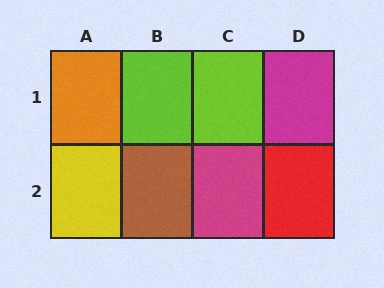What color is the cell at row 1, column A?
Orange.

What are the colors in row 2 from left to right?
Yellow, brown, magenta, red.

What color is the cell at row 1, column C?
Lime.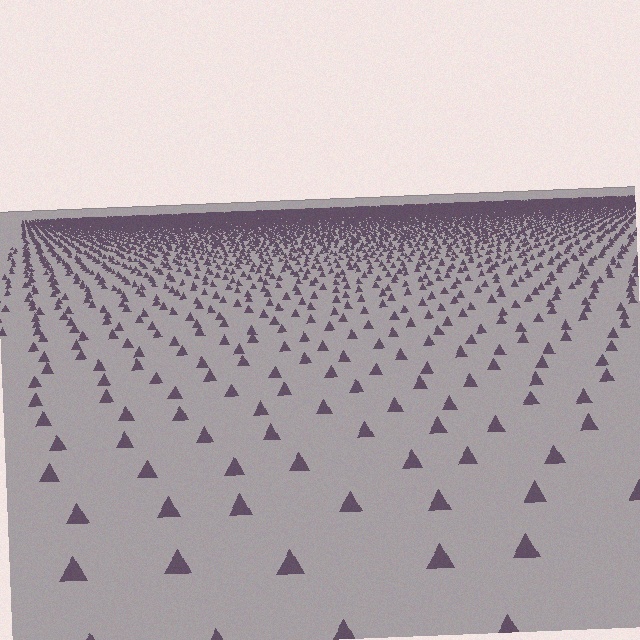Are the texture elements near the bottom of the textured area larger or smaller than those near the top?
Larger. Near the bottom, elements are closer to the viewer and appear at a bigger on-screen size.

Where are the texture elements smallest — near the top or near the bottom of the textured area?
Near the top.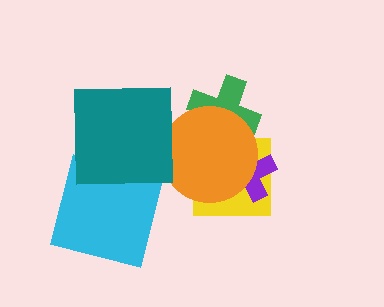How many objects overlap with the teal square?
1 object overlaps with the teal square.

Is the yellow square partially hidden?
Yes, it is partially covered by another shape.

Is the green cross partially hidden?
Yes, it is partially covered by another shape.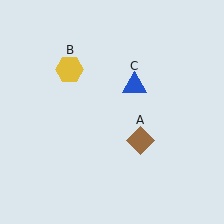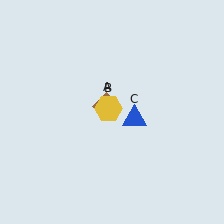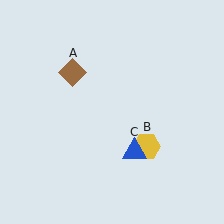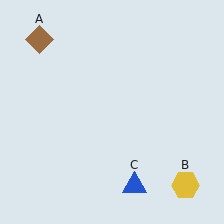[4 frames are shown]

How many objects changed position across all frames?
3 objects changed position: brown diamond (object A), yellow hexagon (object B), blue triangle (object C).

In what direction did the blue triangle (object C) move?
The blue triangle (object C) moved down.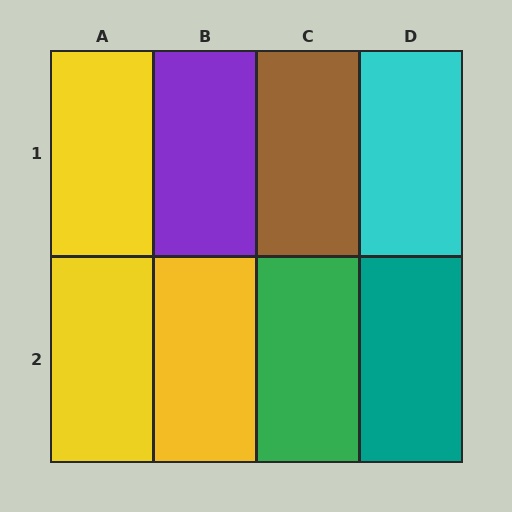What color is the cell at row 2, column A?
Yellow.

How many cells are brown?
1 cell is brown.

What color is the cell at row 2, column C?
Green.